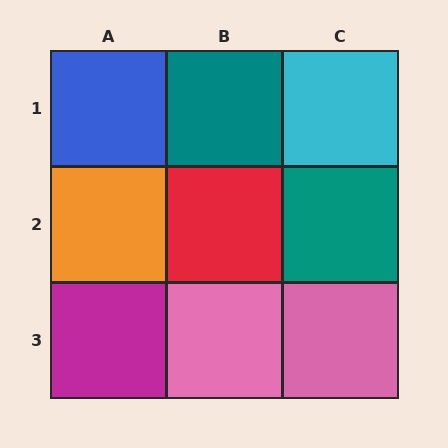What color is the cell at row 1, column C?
Cyan.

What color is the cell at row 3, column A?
Magenta.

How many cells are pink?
2 cells are pink.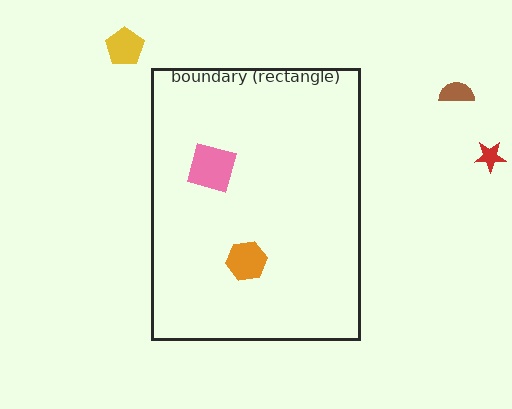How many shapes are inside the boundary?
2 inside, 3 outside.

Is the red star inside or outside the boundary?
Outside.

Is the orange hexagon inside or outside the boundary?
Inside.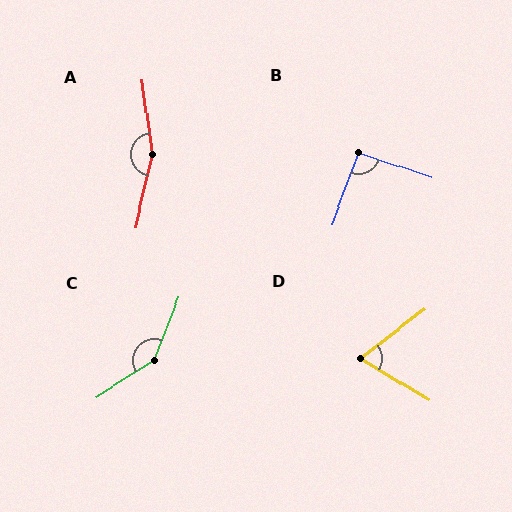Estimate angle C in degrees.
Approximately 144 degrees.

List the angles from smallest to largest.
D (69°), B (91°), C (144°), A (159°).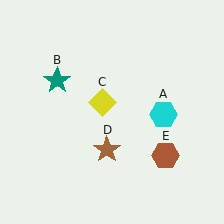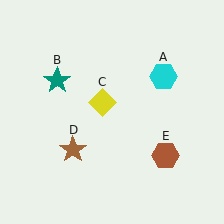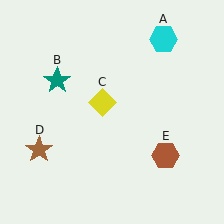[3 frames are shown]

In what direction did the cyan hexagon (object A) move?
The cyan hexagon (object A) moved up.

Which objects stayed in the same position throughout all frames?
Teal star (object B) and yellow diamond (object C) and brown hexagon (object E) remained stationary.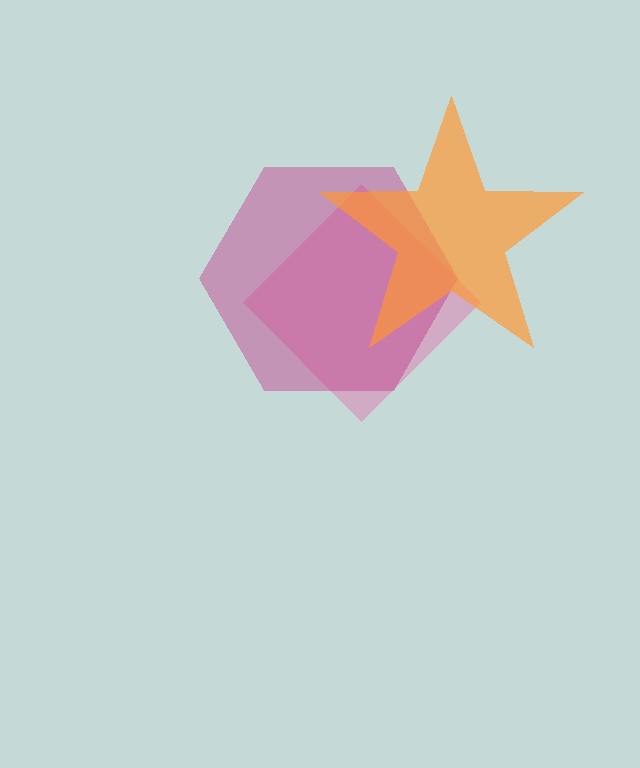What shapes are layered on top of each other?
The layered shapes are: a pink diamond, a magenta hexagon, an orange star.